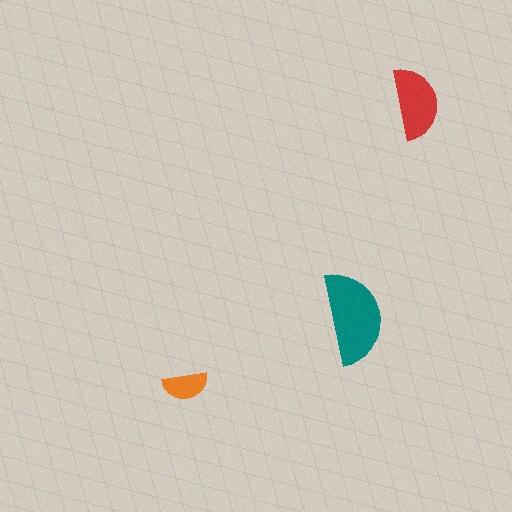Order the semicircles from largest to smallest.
the teal one, the red one, the orange one.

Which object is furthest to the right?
The red semicircle is rightmost.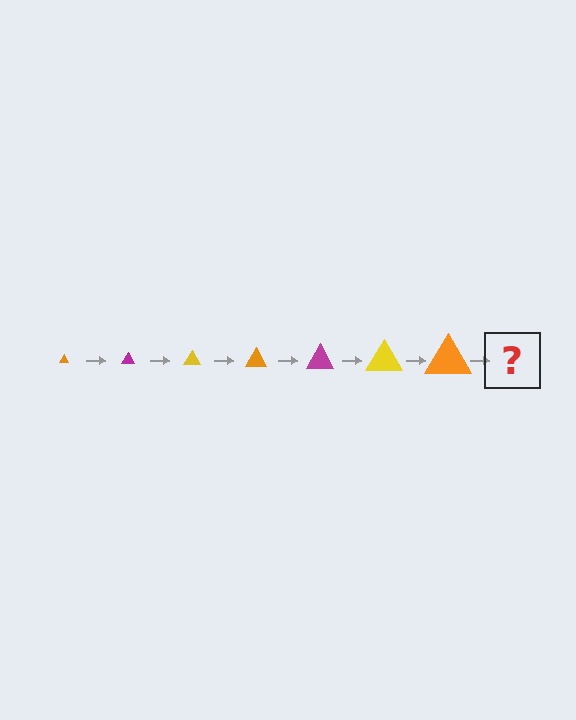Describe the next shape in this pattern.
It should be a magenta triangle, larger than the previous one.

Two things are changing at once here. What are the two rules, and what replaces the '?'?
The two rules are that the triangle grows larger each step and the color cycles through orange, magenta, and yellow. The '?' should be a magenta triangle, larger than the previous one.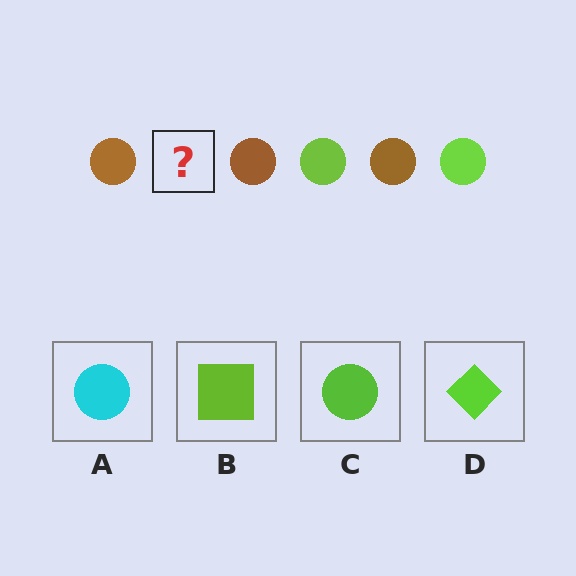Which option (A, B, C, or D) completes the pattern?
C.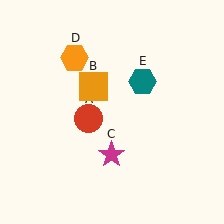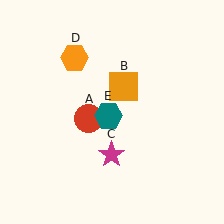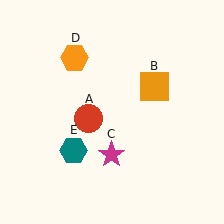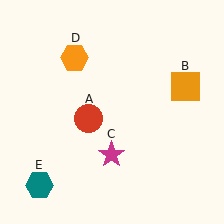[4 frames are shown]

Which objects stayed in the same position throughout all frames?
Red circle (object A) and magenta star (object C) and orange hexagon (object D) remained stationary.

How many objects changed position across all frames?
2 objects changed position: orange square (object B), teal hexagon (object E).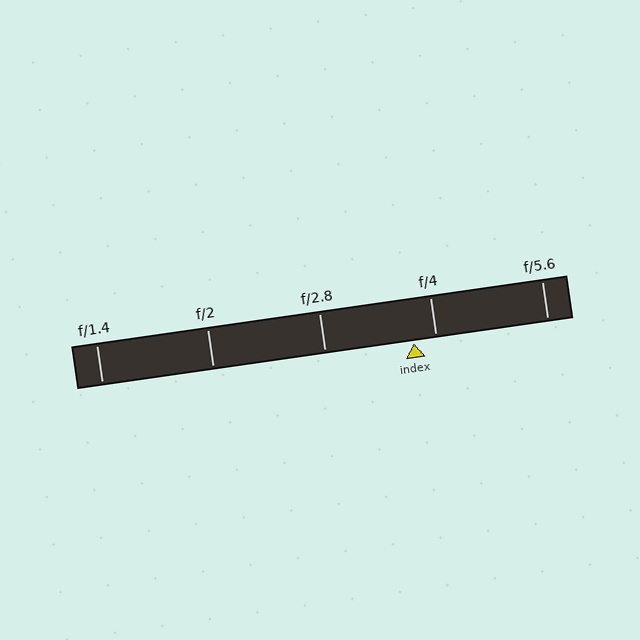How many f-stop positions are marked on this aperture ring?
There are 5 f-stop positions marked.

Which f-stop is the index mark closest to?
The index mark is closest to f/4.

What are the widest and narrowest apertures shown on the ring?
The widest aperture shown is f/1.4 and the narrowest is f/5.6.